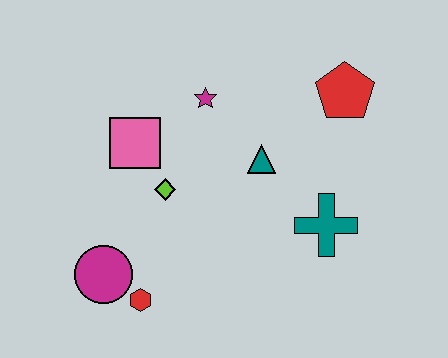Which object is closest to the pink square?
The lime diamond is closest to the pink square.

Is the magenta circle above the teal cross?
No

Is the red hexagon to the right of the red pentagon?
No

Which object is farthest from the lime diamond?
The red pentagon is farthest from the lime diamond.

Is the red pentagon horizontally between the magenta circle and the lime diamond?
No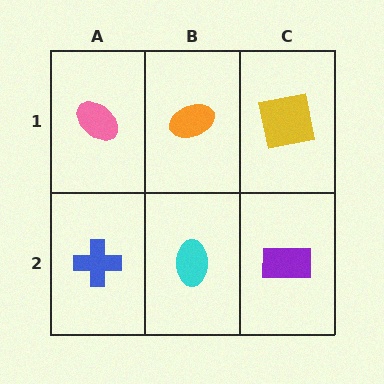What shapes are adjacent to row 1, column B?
A cyan ellipse (row 2, column B), a pink ellipse (row 1, column A), a yellow square (row 1, column C).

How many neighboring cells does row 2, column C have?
2.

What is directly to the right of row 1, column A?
An orange ellipse.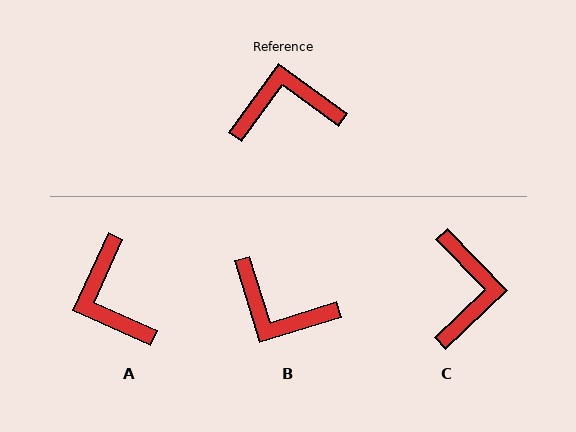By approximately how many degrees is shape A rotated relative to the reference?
Approximately 102 degrees counter-clockwise.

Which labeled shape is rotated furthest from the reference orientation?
B, about 144 degrees away.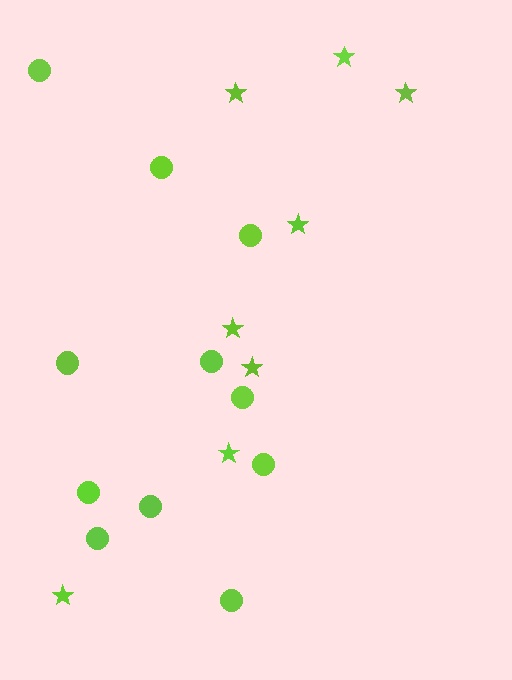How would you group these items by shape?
There are 2 groups: one group of stars (8) and one group of circles (11).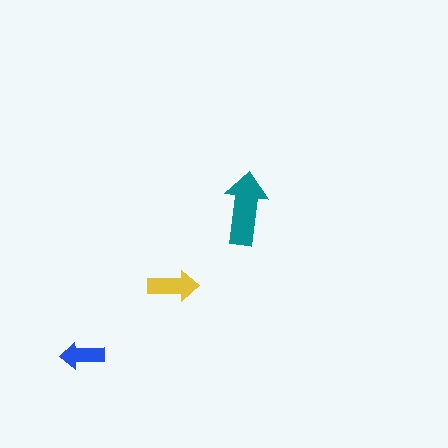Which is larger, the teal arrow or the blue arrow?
The teal one.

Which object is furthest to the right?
The teal arrow is rightmost.